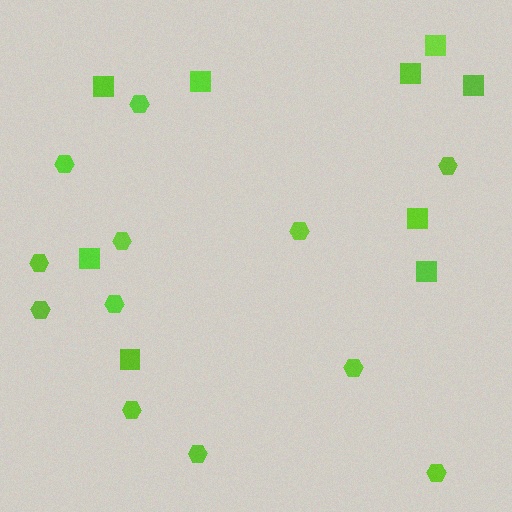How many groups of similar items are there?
There are 2 groups: one group of hexagons (12) and one group of squares (9).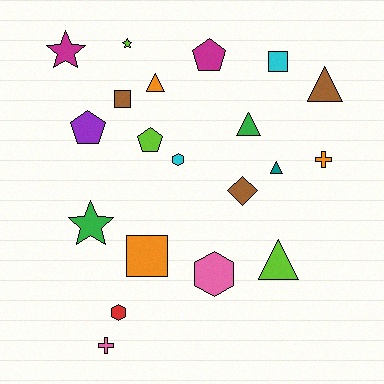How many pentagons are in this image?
There are 3 pentagons.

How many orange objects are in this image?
There are 3 orange objects.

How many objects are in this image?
There are 20 objects.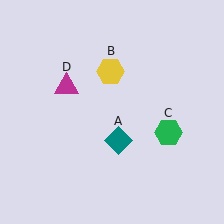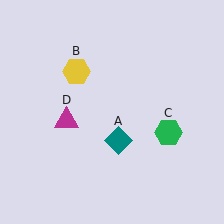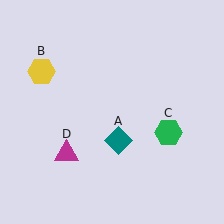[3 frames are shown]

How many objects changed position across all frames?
2 objects changed position: yellow hexagon (object B), magenta triangle (object D).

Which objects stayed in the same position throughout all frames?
Teal diamond (object A) and green hexagon (object C) remained stationary.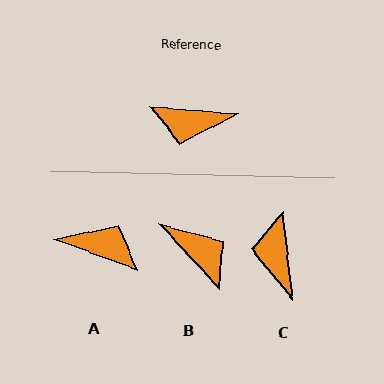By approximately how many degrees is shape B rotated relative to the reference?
Approximately 137 degrees counter-clockwise.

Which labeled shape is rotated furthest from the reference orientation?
A, about 165 degrees away.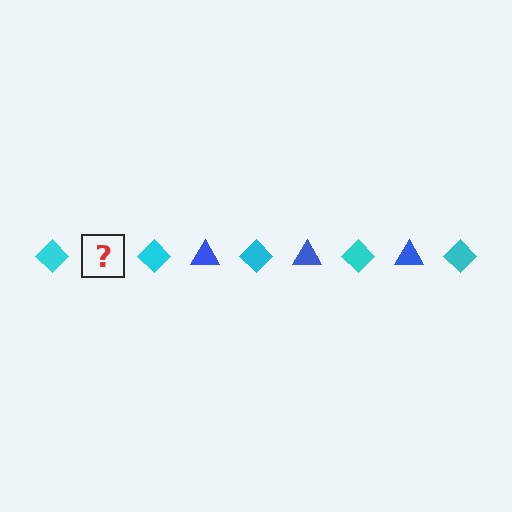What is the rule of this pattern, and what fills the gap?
The rule is that the pattern alternates between cyan diamond and blue triangle. The gap should be filled with a blue triangle.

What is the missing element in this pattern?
The missing element is a blue triangle.